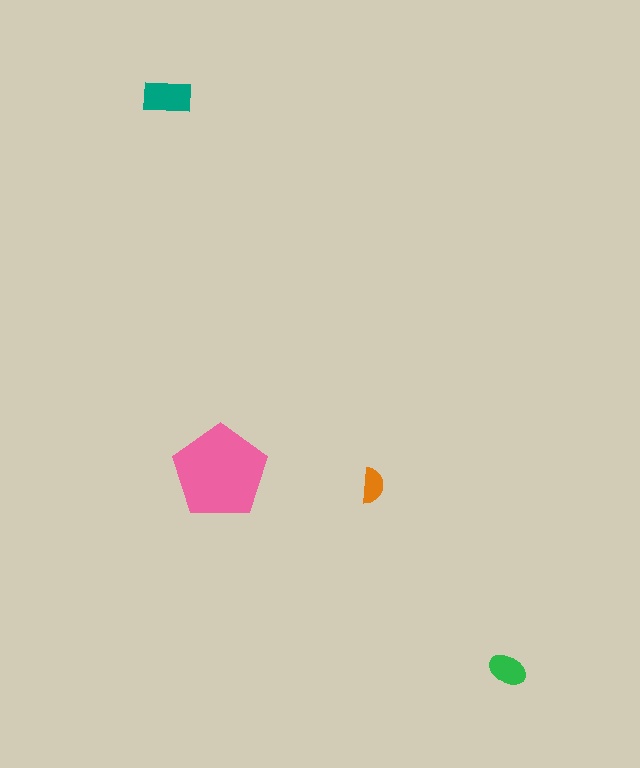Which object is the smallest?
The orange semicircle.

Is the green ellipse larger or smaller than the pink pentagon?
Smaller.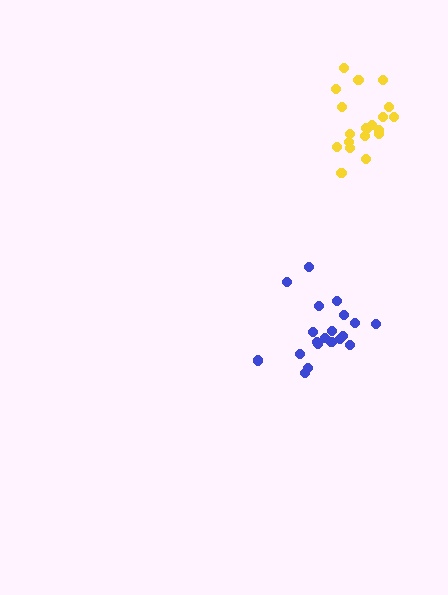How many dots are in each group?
Group 1: 20 dots, Group 2: 20 dots (40 total).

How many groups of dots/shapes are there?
There are 2 groups.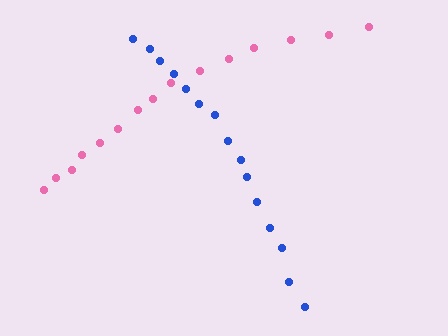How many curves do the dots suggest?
There are 2 distinct paths.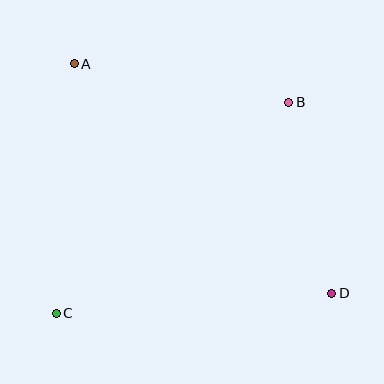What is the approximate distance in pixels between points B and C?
The distance between B and C is approximately 314 pixels.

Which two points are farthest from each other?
Points A and D are farthest from each other.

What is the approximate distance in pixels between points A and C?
The distance between A and C is approximately 250 pixels.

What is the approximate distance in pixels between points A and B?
The distance between A and B is approximately 218 pixels.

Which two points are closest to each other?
Points B and D are closest to each other.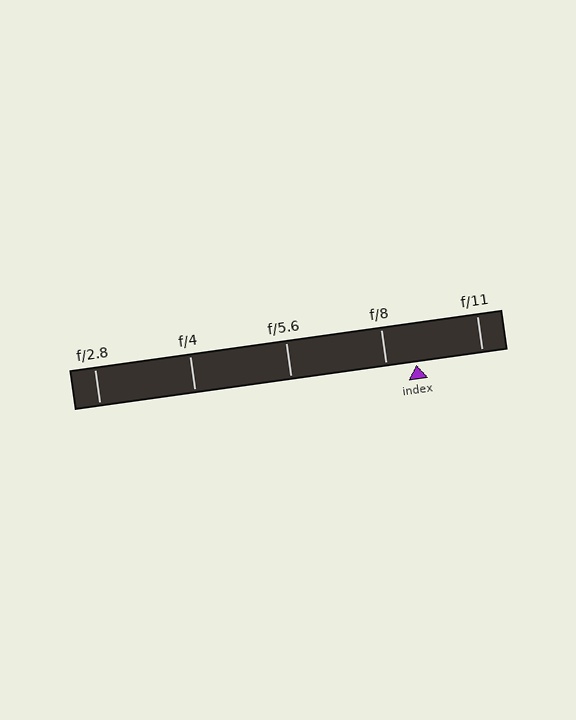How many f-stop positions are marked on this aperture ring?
There are 5 f-stop positions marked.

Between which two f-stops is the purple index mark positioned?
The index mark is between f/8 and f/11.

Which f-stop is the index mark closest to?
The index mark is closest to f/8.